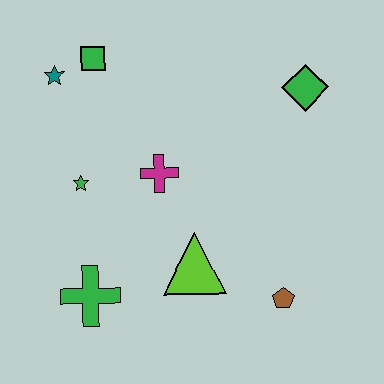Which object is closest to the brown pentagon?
The lime triangle is closest to the brown pentagon.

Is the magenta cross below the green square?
Yes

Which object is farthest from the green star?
The green diamond is farthest from the green star.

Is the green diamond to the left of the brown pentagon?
No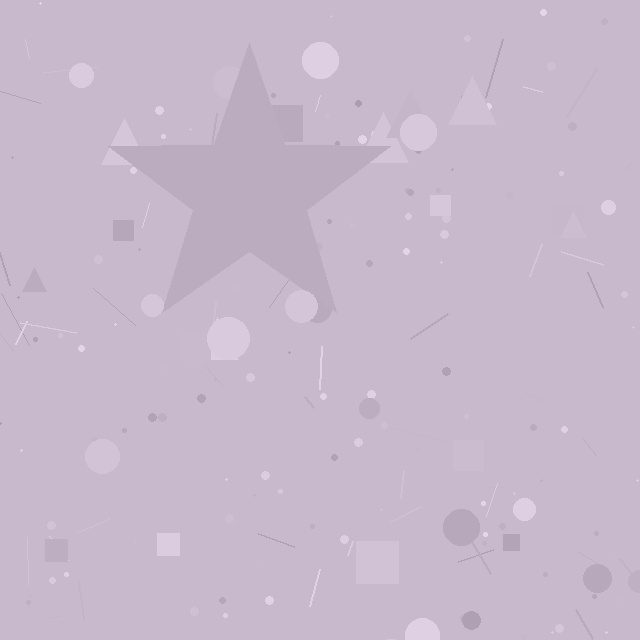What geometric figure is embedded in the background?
A star is embedded in the background.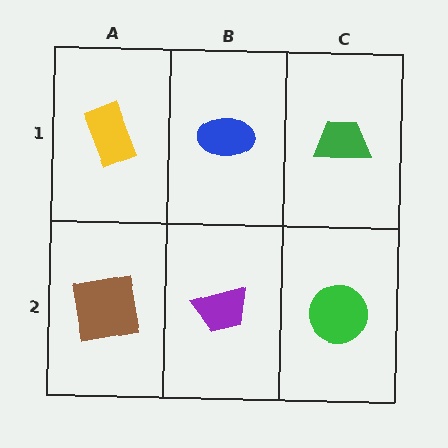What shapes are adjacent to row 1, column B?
A purple trapezoid (row 2, column B), a yellow rectangle (row 1, column A), a green trapezoid (row 1, column C).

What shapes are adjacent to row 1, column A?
A brown square (row 2, column A), a blue ellipse (row 1, column B).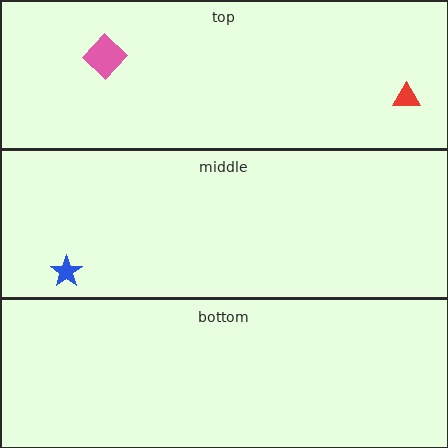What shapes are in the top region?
The red triangle, the pink diamond.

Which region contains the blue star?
The middle region.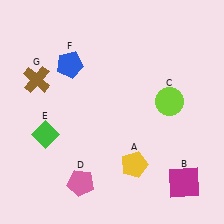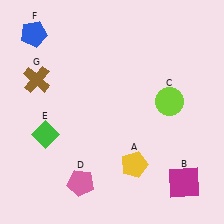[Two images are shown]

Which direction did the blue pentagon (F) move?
The blue pentagon (F) moved left.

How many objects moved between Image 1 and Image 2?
1 object moved between the two images.